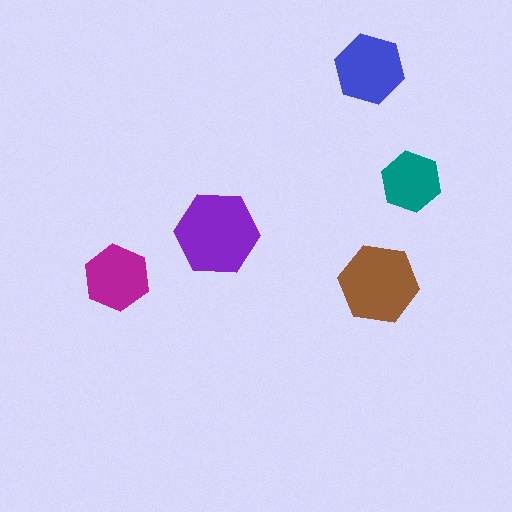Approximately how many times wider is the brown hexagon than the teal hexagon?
About 1.5 times wider.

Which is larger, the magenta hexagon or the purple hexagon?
The purple one.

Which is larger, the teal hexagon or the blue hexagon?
The blue one.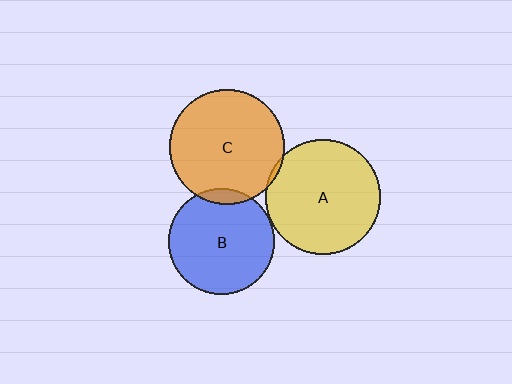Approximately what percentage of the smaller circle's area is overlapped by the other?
Approximately 5%.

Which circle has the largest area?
Circle C (orange).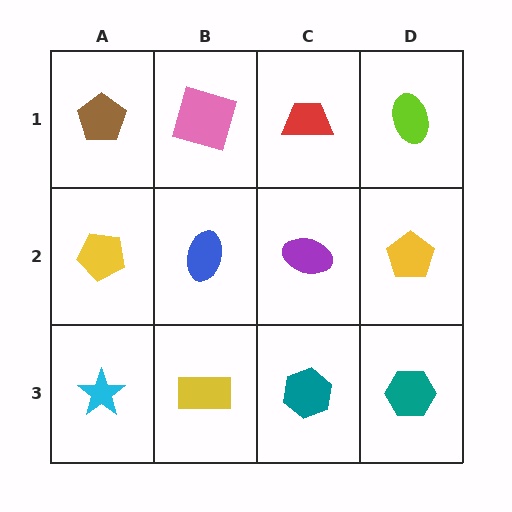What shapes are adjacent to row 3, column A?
A yellow pentagon (row 2, column A), a yellow rectangle (row 3, column B).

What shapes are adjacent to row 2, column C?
A red trapezoid (row 1, column C), a teal hexagon (row 3, column C), a blue ellipse (row 2, column B), a yellow pentagon (row 2, column D).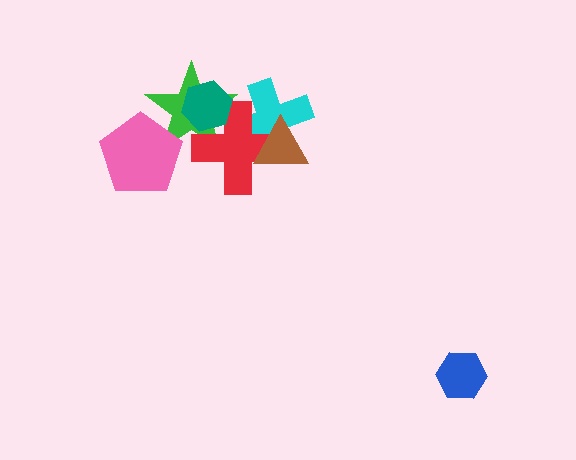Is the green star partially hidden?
Yes, it is partially covered by another shape.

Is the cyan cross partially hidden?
Yes, it is partially covered by another shape.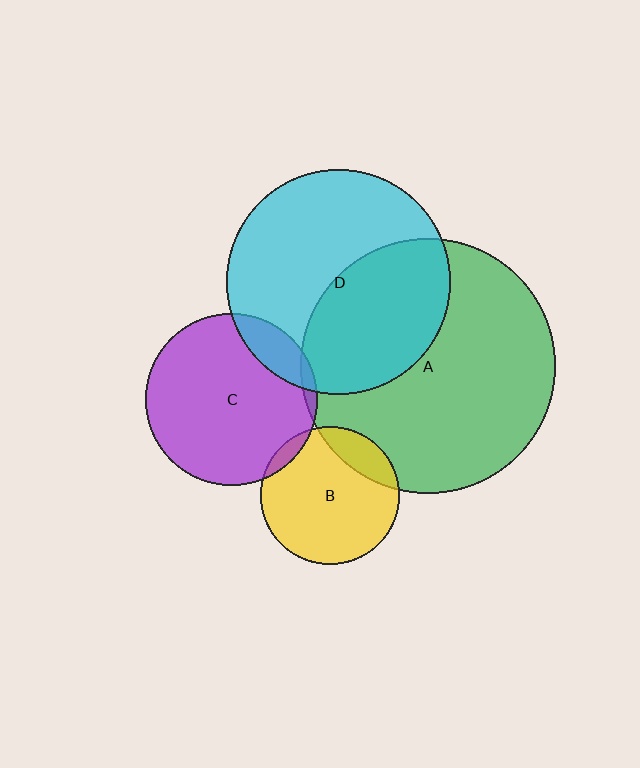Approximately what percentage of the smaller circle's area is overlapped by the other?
Approximately 15%.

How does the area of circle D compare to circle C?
Approximately 1.7 times.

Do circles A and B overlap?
Yes.